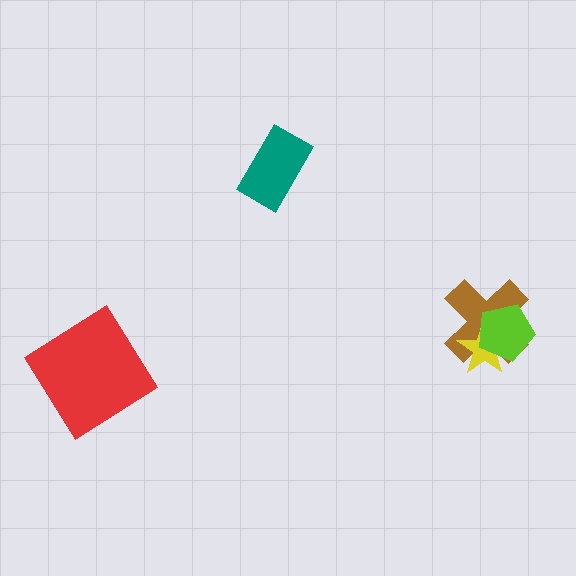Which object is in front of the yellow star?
The lime pentagon is in front of the yellow star.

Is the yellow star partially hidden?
Yes, it is partially covered by another shape.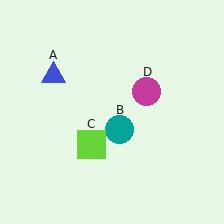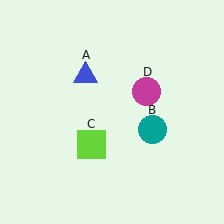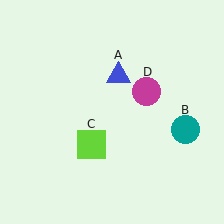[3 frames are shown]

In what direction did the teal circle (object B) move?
The teal circle (object B) moved right.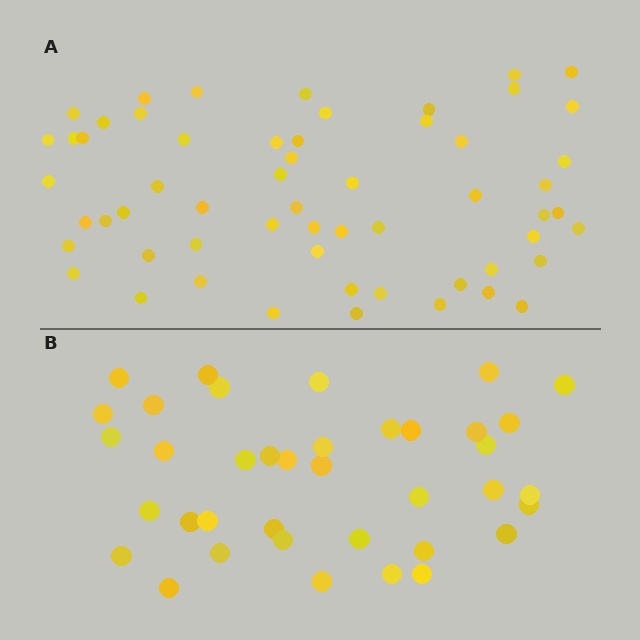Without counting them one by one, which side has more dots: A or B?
Region A (the top region) has more dots.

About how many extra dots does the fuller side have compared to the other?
Region A has approximately 20 more dots than region B.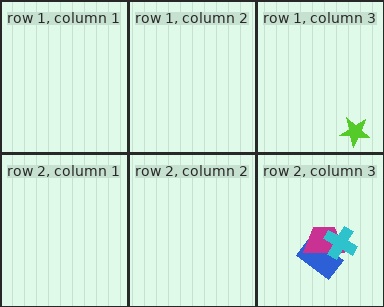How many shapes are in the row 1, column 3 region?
1.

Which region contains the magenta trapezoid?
The row 2, column 3 region.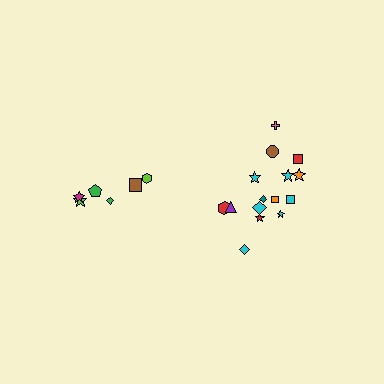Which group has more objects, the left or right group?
The right group.